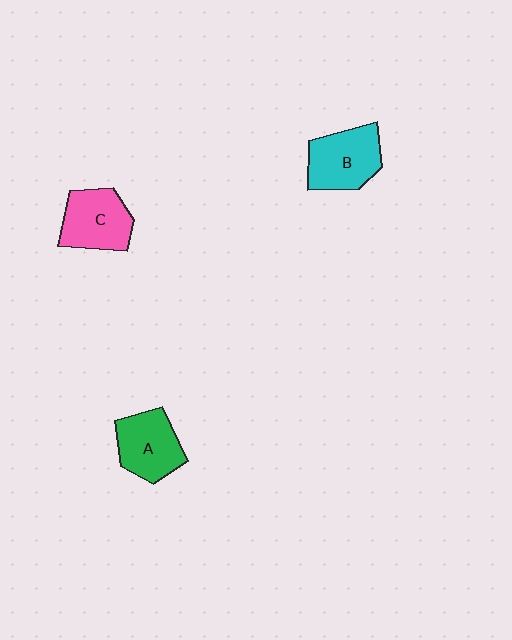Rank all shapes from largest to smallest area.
From largest to smallest: B (cyan), C (pink), A (green).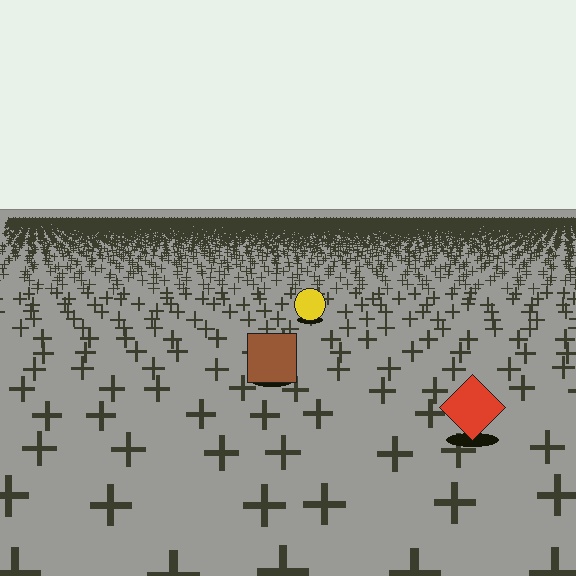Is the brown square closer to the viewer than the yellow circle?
Yes. The brown square is closer — you can tell from the texture gradient: the ground texture is coarser near it.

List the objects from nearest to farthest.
From nearest to farthest: the red diamond, the brown square, the yellow circle.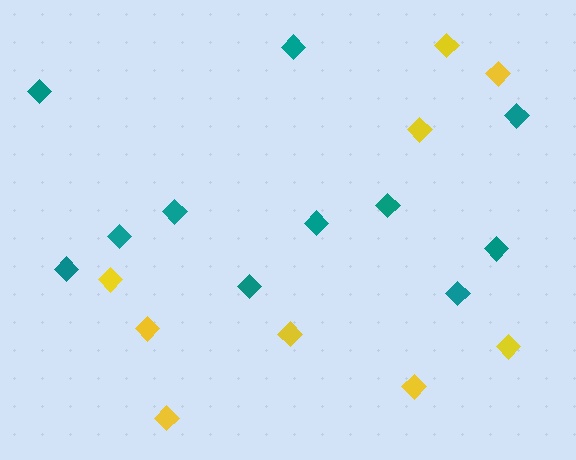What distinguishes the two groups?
There are 2 groups: one group of teal diamonds (11) and one group of yellow diamonds (9).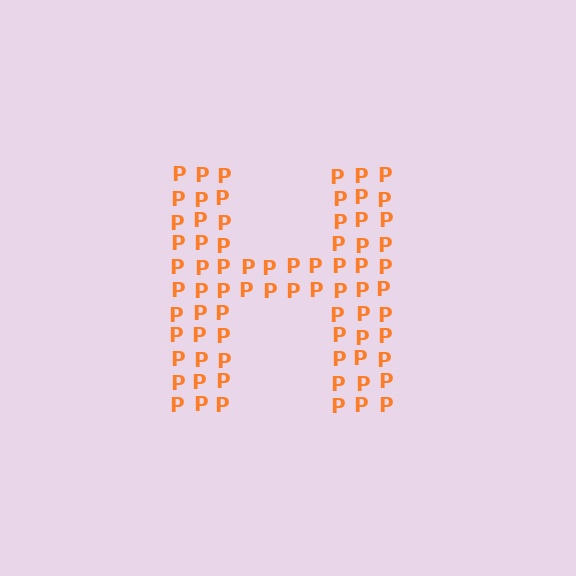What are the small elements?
The small elements are letter P's.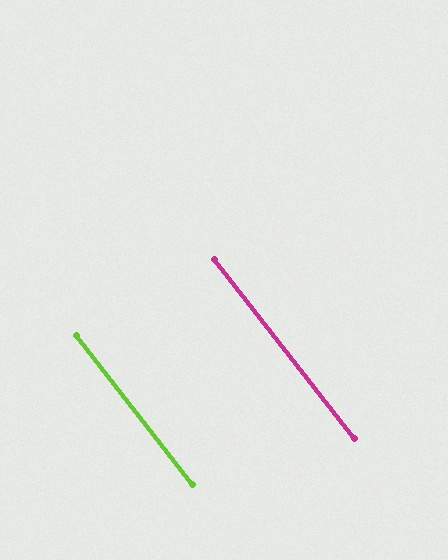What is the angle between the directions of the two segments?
Approximately 0 degrees.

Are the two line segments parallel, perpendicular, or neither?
Parallel — their directions differ by only 0.0°.